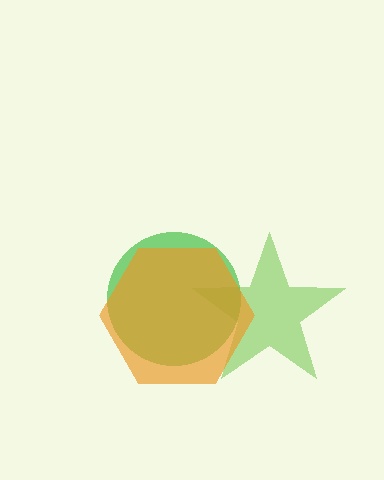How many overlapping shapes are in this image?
There are 3 overlapping shapes in the image.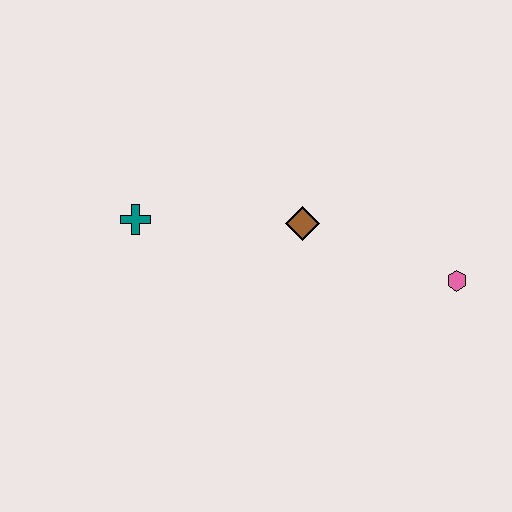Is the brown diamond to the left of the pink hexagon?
Yes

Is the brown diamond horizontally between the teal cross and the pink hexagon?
Yes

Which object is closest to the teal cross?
The brown diamond is closest to the teal cross.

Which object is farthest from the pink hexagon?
The teal cross is farthest from the pink hexagon.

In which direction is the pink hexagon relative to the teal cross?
The pink hexagon is to the right of the teal cross.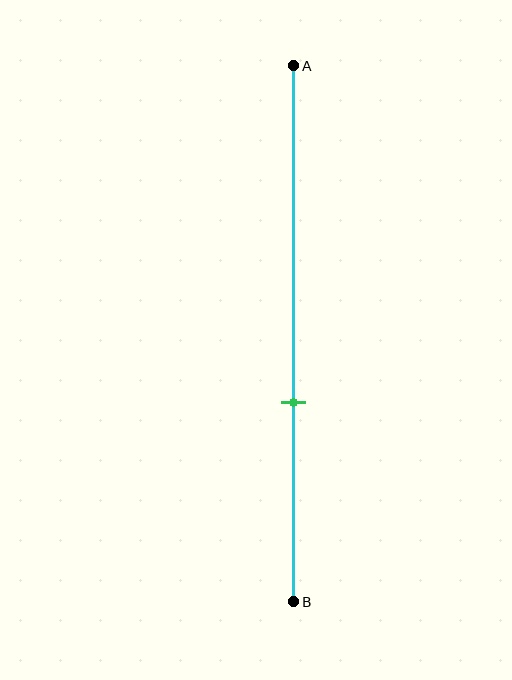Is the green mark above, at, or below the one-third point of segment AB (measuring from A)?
The green mark is below the one-third point of segment AB.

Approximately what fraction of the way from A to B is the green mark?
The green mark is approximately 65% of the way from A to B.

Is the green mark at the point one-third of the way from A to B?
No, the mark is at about 65% from A, not at the 33% one-third point.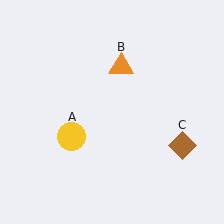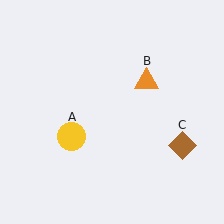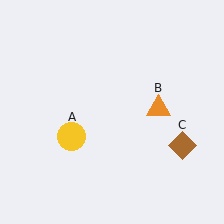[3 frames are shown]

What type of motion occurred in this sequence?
The orange triangle (object B) rotated clockwise around the center of the scene.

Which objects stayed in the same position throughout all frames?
Yellow circle (object A) and brown diamond (object C) remained stationary.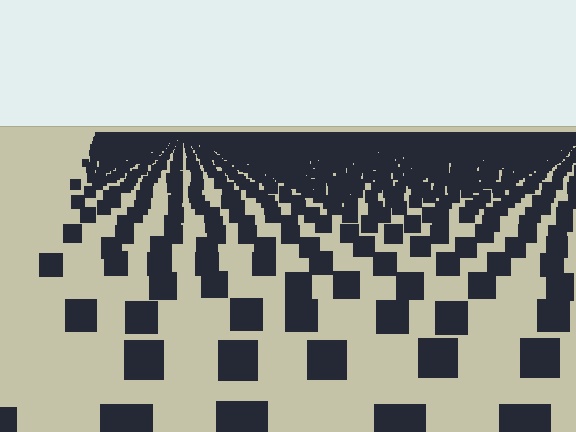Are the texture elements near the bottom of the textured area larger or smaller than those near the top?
Larger. Near the bottom, elements are closer to the viewer and appear at a bigger on-screen size.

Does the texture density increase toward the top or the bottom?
Density increases toward the top.